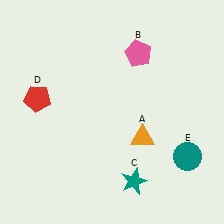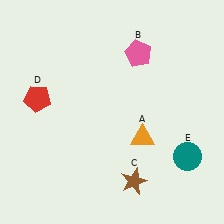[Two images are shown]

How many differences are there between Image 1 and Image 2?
There is 1 difference between the two images.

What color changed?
The star (C) changed from teal in Image 1 to brown in Image 2.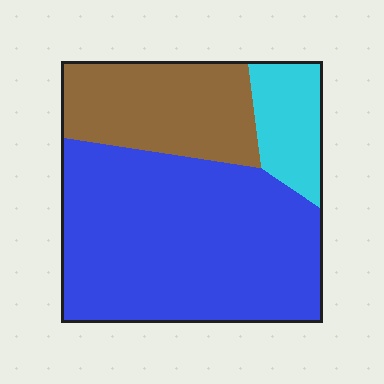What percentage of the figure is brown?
Brown covers roughly 25% of the figure.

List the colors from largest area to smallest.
From largest to smallest: blue, brown, cyan.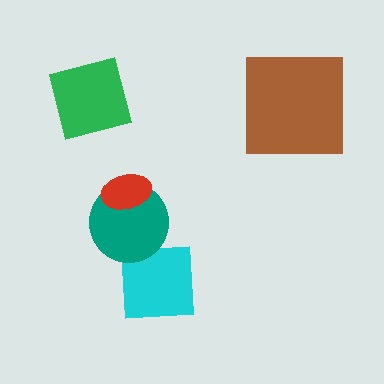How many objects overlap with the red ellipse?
1 object overlaps with the red ellipse.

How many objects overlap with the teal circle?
2 objects overlap with the teal circle.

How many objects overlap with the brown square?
0 objects overlap with the brown square.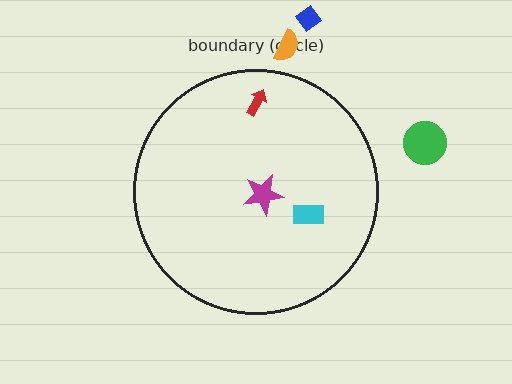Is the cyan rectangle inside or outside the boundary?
Inside.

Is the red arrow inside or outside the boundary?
Inside.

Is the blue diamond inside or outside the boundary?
Outside.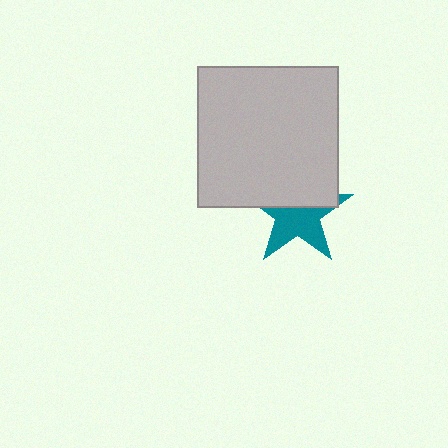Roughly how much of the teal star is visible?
About half of it is visible (roughly 56%).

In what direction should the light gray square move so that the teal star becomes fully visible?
The light gray square should move up. That is the shortest direction to clear the overlap and leave the teal star fully visible.